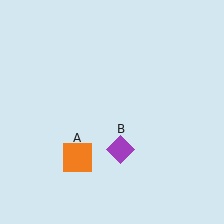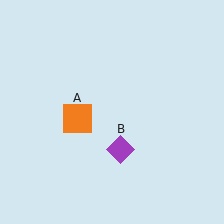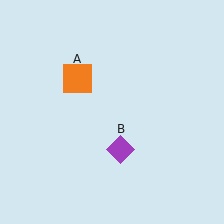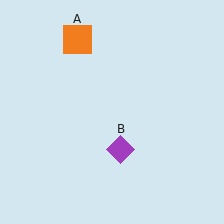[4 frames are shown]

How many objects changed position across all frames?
1 object changed position: orange square (object A).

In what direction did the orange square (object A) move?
The orange square (object A) moved up.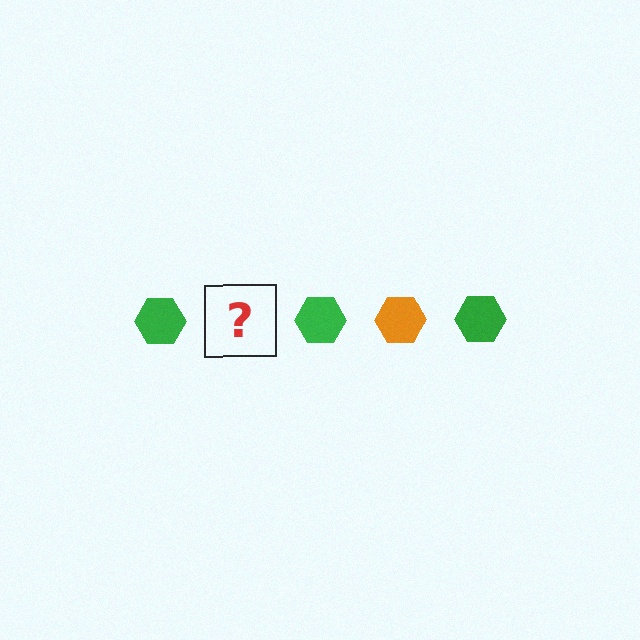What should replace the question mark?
The question mark should be replaced with an orange hexagon.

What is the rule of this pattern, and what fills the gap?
The rule is that the pattern cycles through green, orange hexagons. The gap should be filled with an orange hexagon.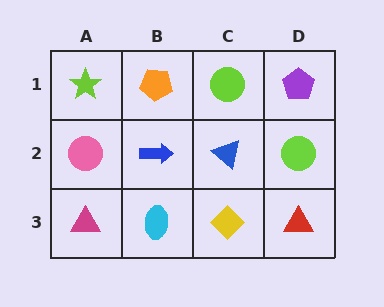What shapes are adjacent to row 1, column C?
A blue triangle (row 2, column C), an orange pentagon (row 1, column B), a purple pentagon (row 1, column D).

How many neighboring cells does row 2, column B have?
4.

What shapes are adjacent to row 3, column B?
A blue arrow (row 2, column B), a magenta triangle (row 3, column A), a yellow diamond (row 3, column C).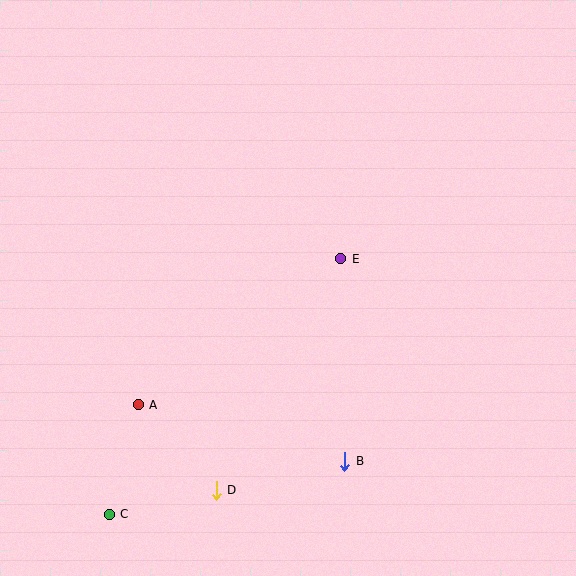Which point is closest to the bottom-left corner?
Point C is closest to the bottom-left corner.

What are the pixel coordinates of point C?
Point C is at (109, 514).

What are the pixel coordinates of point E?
Point E is at (341, 259).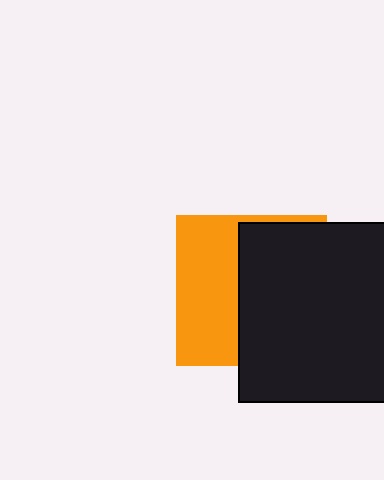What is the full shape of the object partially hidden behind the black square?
The partially hidden object is an orange square.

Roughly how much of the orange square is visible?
A small part of it is visible (roughly 43%).